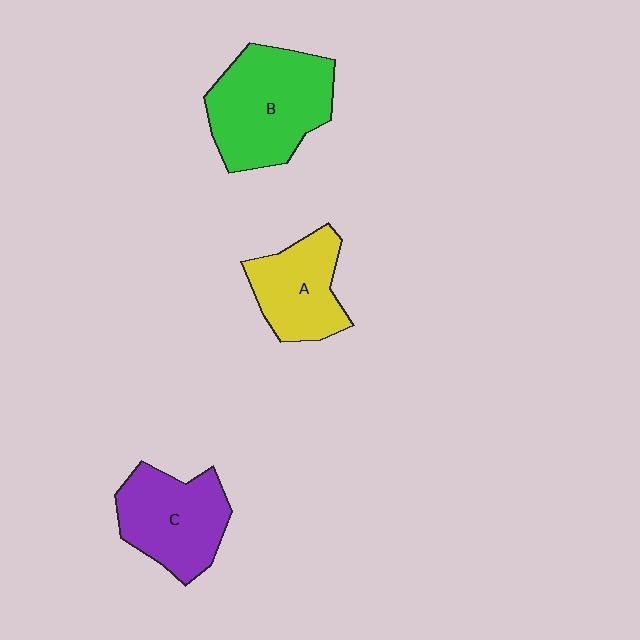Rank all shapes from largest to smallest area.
From largest to smallest: B (green), C (purple), A (yellow).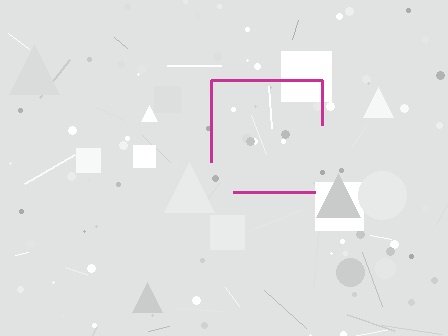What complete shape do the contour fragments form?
The contour fragments form a square.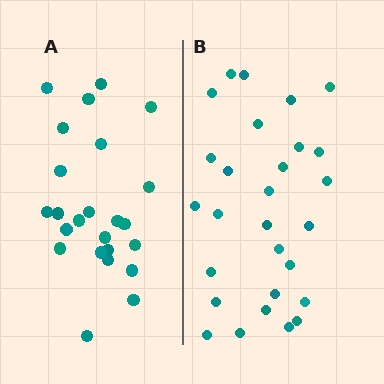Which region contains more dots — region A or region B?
Region B (the right region) has more dots.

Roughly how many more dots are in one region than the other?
Region B has about 4 more dots than region A.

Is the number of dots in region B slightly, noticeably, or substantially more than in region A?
Region B has only slightly more — the two regions are fairly close. The ratio is roughly 1.2 to 1.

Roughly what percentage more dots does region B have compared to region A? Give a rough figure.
About 15% more.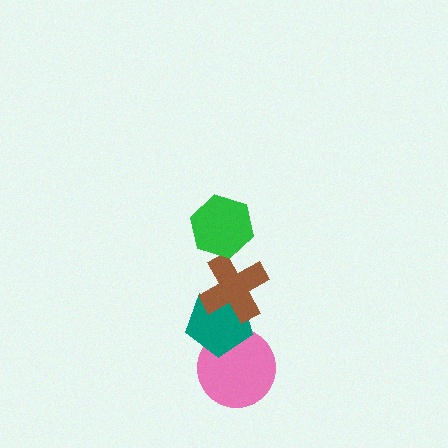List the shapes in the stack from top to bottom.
From top to bottom: the green hexagon, the brown cross, the teal pentagon, the pink circle.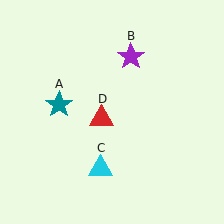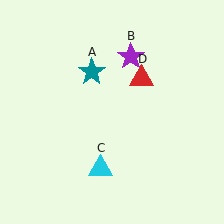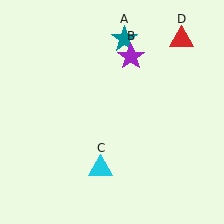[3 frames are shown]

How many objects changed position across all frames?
2 objects changed position: teal star (object A), red triangle (object D).